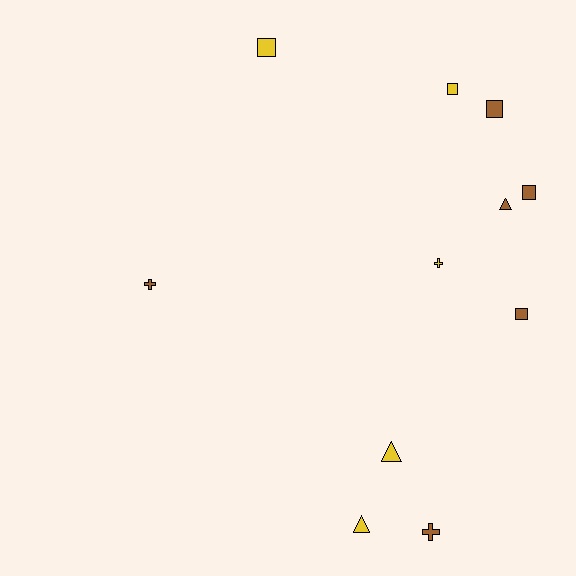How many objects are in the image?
There are 11 objects.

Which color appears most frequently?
Brown, with 6 objects.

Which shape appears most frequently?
Square, with 5 objects.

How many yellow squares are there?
There are 2 yellow squares.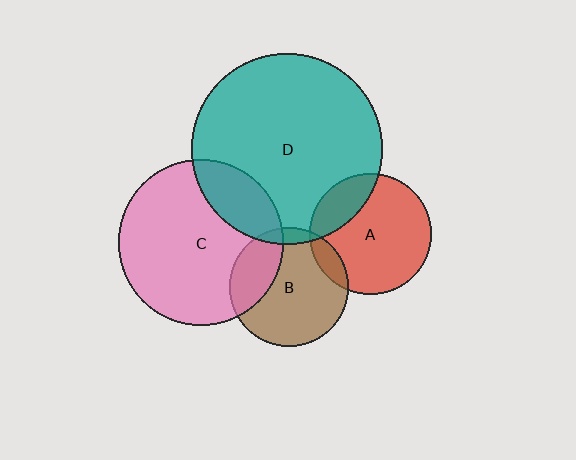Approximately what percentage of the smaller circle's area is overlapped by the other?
Approximately 20%.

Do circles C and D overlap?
Yes.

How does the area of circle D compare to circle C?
Approximately 1.3 times.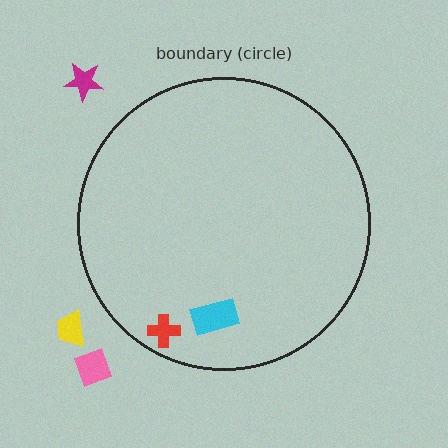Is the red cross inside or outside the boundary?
Inside.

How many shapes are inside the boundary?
2 inside, 3 outside.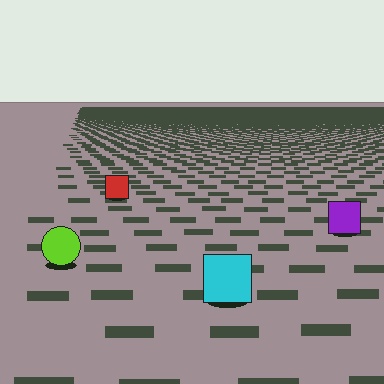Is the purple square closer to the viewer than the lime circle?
No. The lime circle is closer — you can tell from the texture gradient: the ground texture is coarser near it.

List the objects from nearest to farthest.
From nearest to farthest: the cyan square, the lime circle, the purple square, the red square.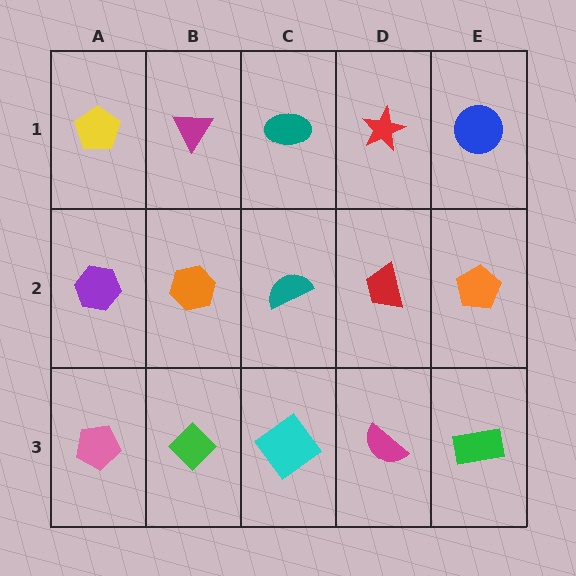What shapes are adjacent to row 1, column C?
A teal semicircle (row 2, column C), a magenta triangle (row 1, column B), a red star (row 1, column D).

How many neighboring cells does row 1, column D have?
3.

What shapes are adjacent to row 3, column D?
A red trapezoid (row 2, column D), a cyan diamond (row 3, column C), a green rectangle (row 3, column E).